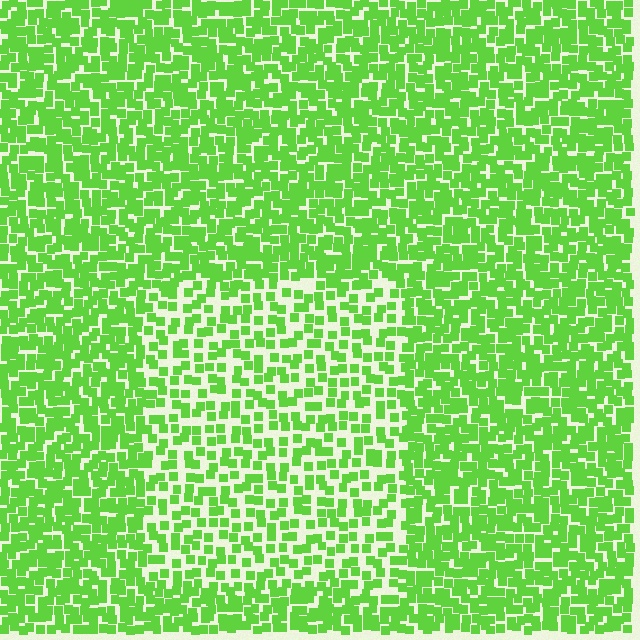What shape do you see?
I see a rectangle.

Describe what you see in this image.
The image contains small lime elements arranged at two different densities. A rectangle-shaped region is visible where the elements are less densely packed than the surrounding area.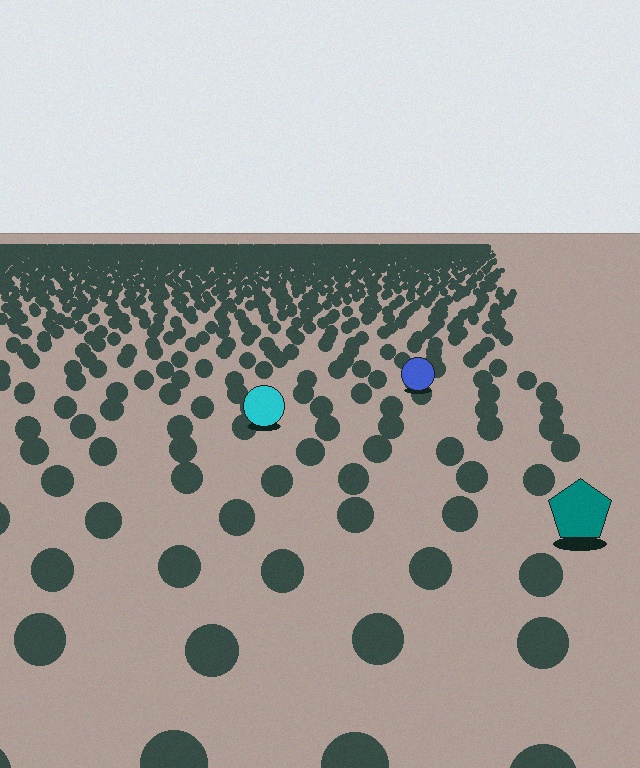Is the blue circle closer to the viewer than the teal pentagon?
No. The teal pentagon is closer — you can tell from the texture gradient: the ground texture is coarser near it.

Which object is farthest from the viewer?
The blue circle is farthest from the viewer. It appears smaller and the ground texture around it is denser.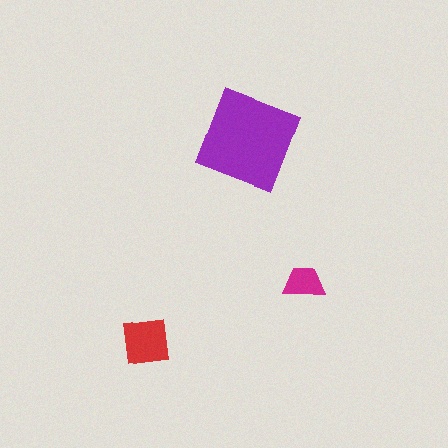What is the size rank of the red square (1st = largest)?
2nd.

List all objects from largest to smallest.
The purple diamond, the red square, the magenta trapezoid.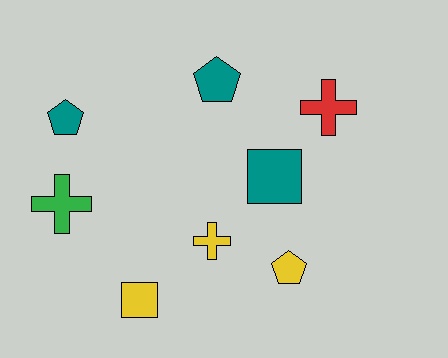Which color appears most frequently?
Yellow, with 3 objects.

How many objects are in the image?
There are 8 objects.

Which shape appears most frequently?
Pentagon, with 3 objects.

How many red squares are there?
There are no red squares.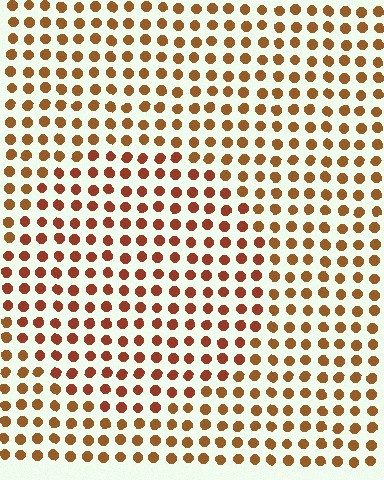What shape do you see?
I see a circle.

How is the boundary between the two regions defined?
The boundary is defined purely by a slight shift in hue (about 19 degrees). Spacing, size, and orientation are identical on both sides.